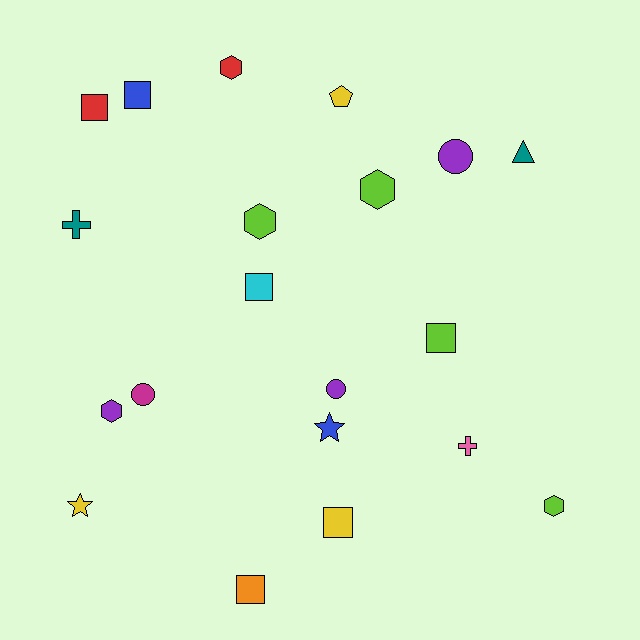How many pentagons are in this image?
There is 1 pentagon.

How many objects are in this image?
There are 20 objects.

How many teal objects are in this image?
There are 2 teal objects.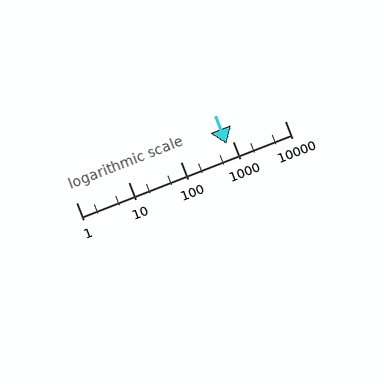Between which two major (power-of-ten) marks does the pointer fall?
The pointer is between 100 and 1000.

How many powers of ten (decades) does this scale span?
The scale spans 4 decades, from 1 to 10000.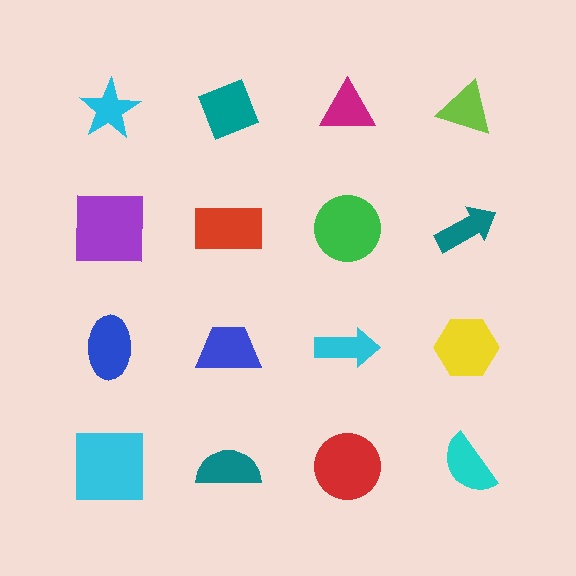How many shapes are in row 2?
4 shapes.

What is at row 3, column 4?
A yellow hexagon.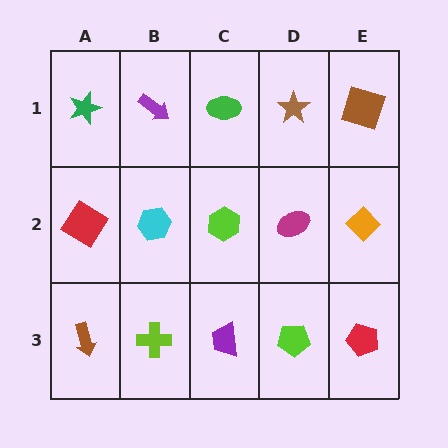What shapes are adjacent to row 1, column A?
A red diamond (row 2, column A), a purple arrow (row 1, column B).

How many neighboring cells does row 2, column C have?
4.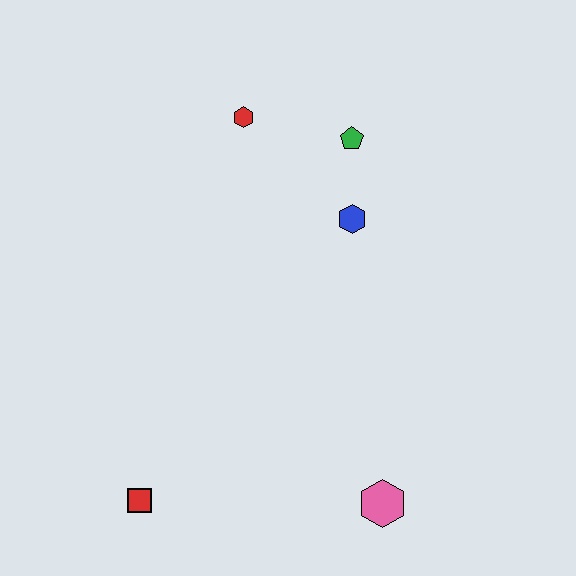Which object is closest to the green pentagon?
The blue hexagon is closest to the green pentagon.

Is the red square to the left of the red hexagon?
Yes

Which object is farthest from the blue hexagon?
The red square is farthest from the blue hexagon.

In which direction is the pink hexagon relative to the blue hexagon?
The pink hexagon is below the blue hexagon.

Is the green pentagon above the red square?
Yes